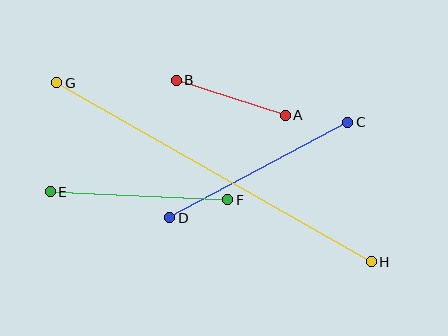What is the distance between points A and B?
The distance is approximately 114 pixels.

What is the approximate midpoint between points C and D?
The midpoint is at approximately (259, 170) pixels.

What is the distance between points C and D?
The distance is approximately 202 pixels.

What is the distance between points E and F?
The distance is approximately 177 pixels.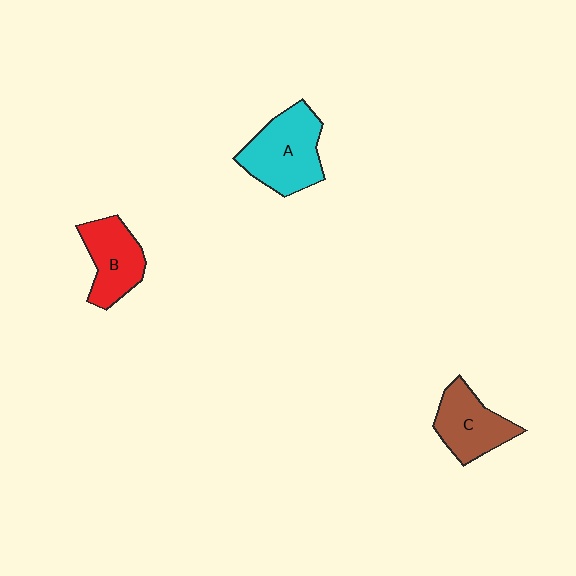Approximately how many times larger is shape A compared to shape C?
Approximately 1.3 times.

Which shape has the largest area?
Shape A (cyan).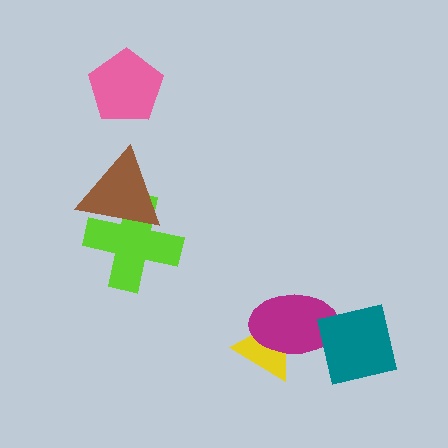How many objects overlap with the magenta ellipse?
2 objects overlap with the magenta ellipse.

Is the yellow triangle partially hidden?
Yes, it is partially covered by another shape.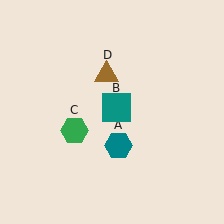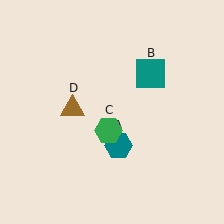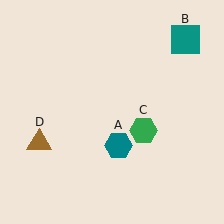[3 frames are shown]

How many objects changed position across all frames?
3 objects changed position: teal square (object B), green hexagon (object C), brown triangle (object D).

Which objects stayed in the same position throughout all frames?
Teal hexagon (object A) remained stationary.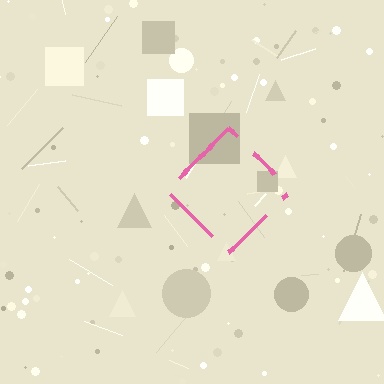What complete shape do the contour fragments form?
The contour fragments form a diamond.